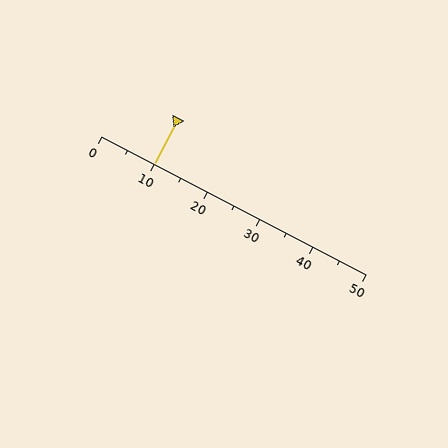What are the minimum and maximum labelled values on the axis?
The axis runs from 0 to 50.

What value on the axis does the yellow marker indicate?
The marker indicates approximately 10.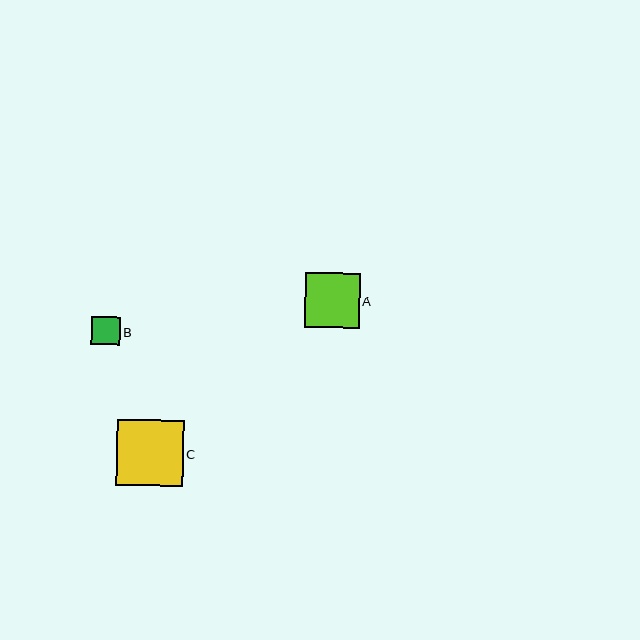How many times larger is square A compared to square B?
Square A is approximately 1.9 times the size of square B.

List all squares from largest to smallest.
From largest to smallest: C, A, B.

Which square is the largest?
Square C is the largest with a size of approximately 66 pixels.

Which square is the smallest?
Square B is the smallest with a size of approximately 28 pixels.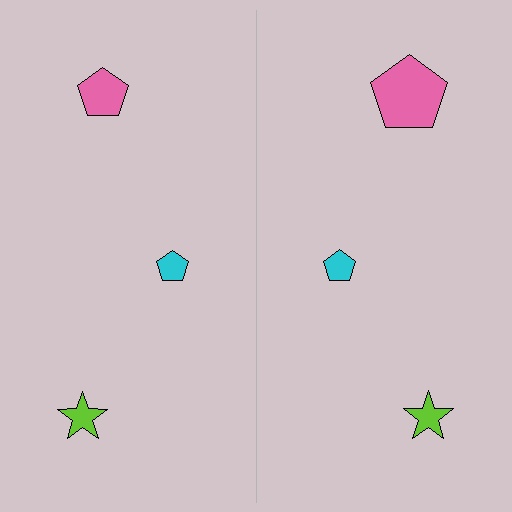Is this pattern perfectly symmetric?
No, the pattern is not perfectly symmetric. The pink pentagon on the right side has a different size than its mirror counterpart.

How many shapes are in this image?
There are 6 shapes in this image.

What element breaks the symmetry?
The pink pentagon on the right side has a different size than its mirror counterpart.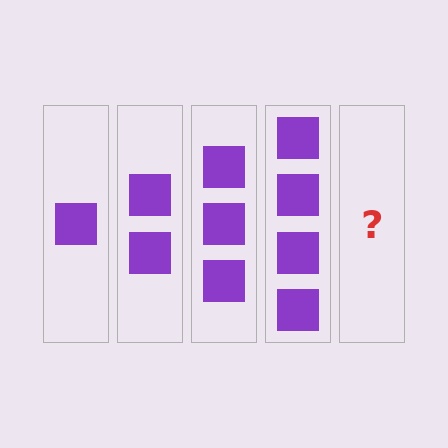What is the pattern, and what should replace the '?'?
The pattern is that each step adds one more square. The '?' should be 5 squares.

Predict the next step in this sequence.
The next step is 5 squares.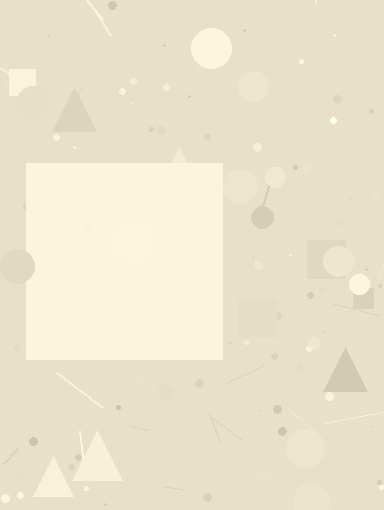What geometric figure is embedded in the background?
A square is embedded in the background.